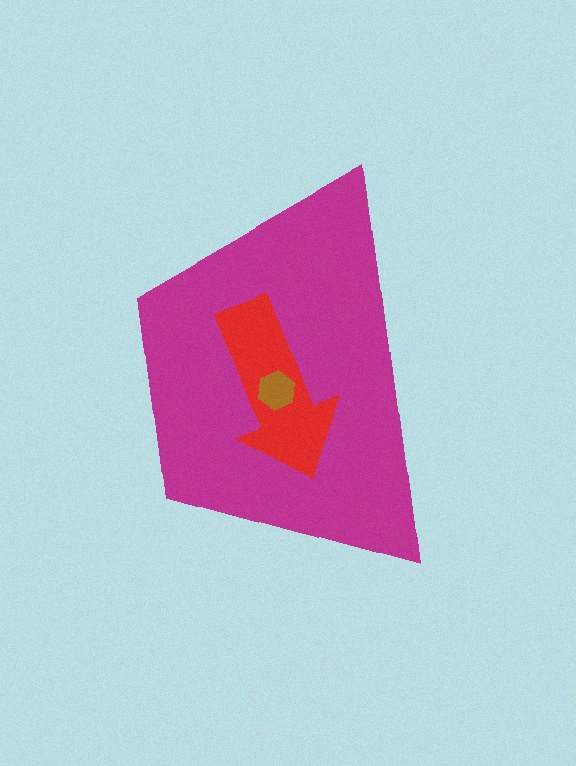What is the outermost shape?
The magenta trapezoid.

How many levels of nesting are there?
3.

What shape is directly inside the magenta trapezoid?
The red arrow.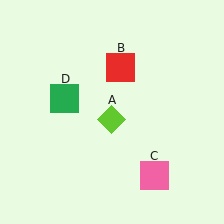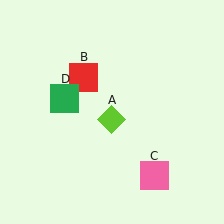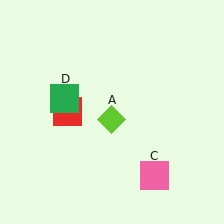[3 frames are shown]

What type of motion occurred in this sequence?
The red square (object B) rotated counterclockwise around the center of the scene.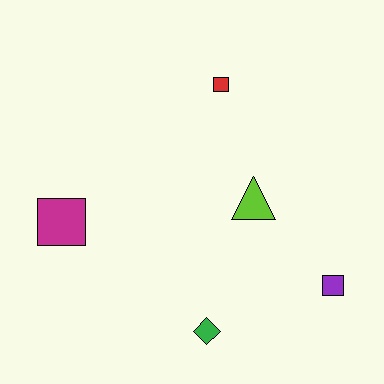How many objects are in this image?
There are 5 objects.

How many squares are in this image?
There are 3 squares.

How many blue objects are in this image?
There are no blue objects.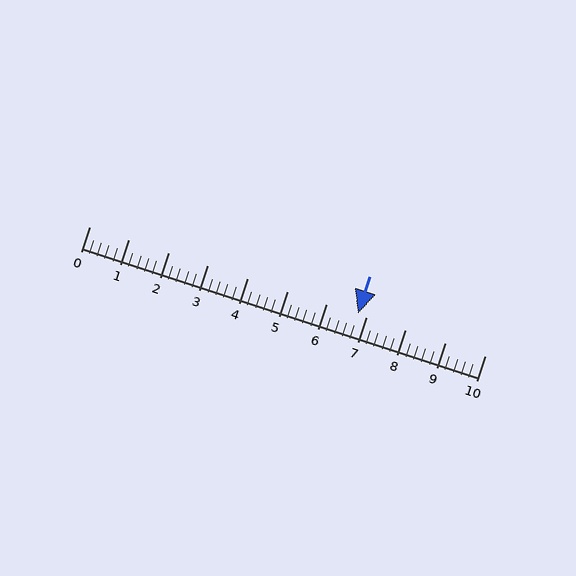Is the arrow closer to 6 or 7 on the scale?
The arrow is closer to 7.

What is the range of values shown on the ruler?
The ruler shows values from 0 to 10.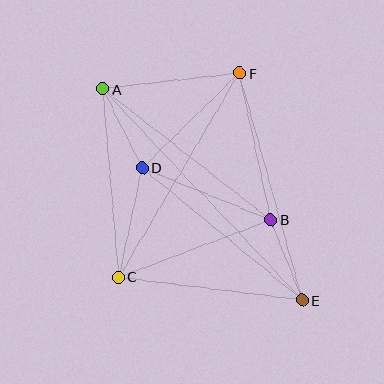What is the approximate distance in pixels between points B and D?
The distance between B and D is approximately 139 pixels.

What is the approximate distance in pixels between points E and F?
The distance between E and F is approximately 236 pixels.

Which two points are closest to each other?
Points B and E are closest to each other.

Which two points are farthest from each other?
Points A and E are farthest from each other.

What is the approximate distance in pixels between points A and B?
The distance between A and B is approximately 213 pixels.